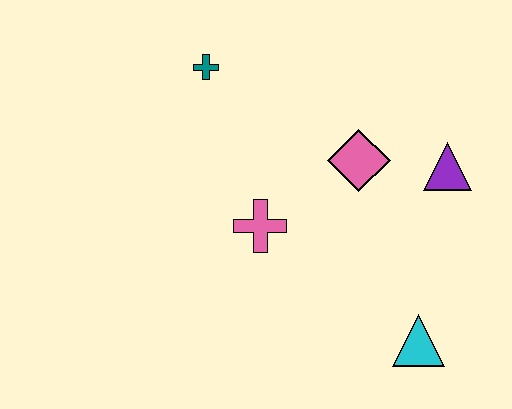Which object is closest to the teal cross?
The pink cross is closest to the teal cross.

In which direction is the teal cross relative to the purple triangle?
The teal cross is to the left of the purple triangle.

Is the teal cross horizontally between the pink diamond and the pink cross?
No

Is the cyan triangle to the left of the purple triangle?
Yes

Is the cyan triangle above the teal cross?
No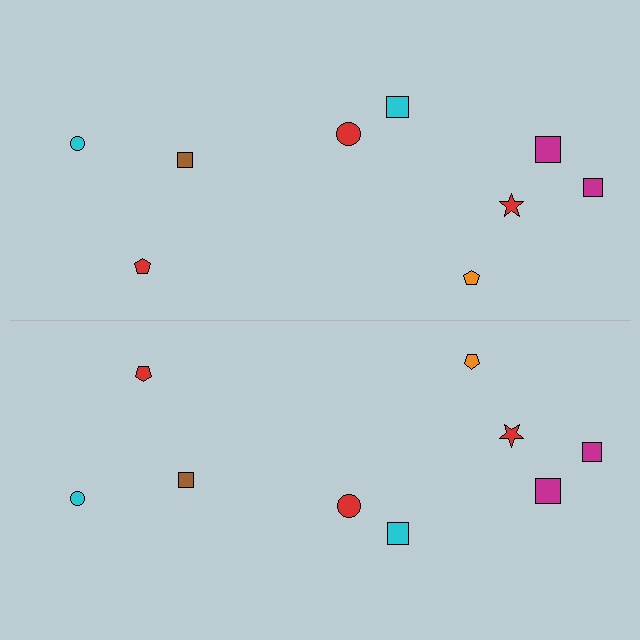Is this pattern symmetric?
Yes, this pattern has bilateral (reflection) symmetry.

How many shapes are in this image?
There are 18 shapes in this image.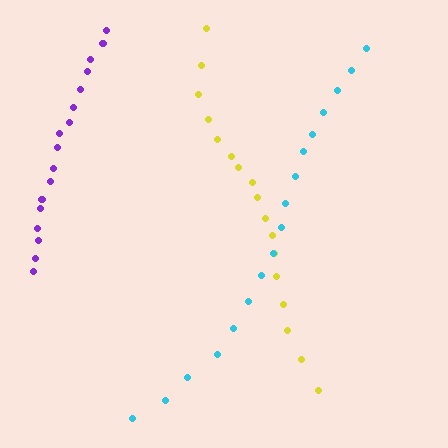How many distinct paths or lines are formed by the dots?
There are 3 distinct paths.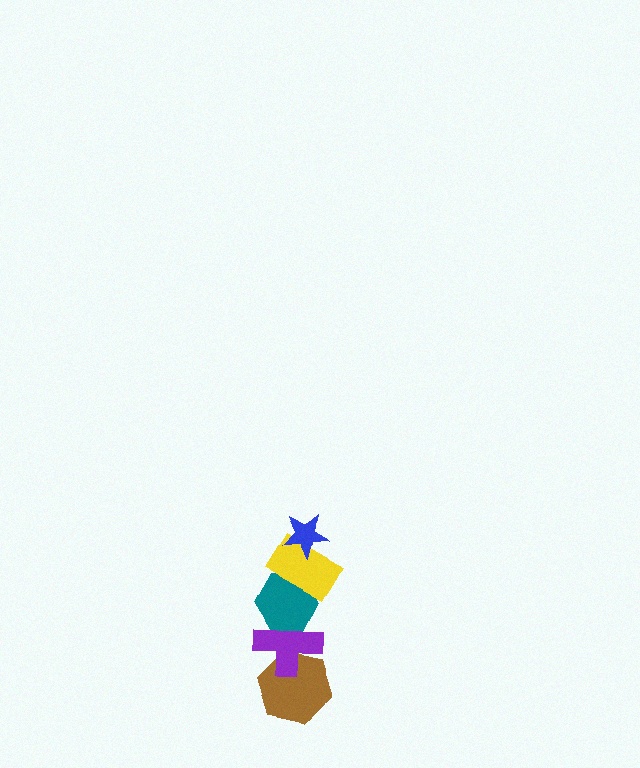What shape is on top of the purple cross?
The teal hexagon is on top of the purple cross.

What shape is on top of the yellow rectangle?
The blue star is on top of the yellow rectangle.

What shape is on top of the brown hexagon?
The purple cross is on top of the brown hexagon.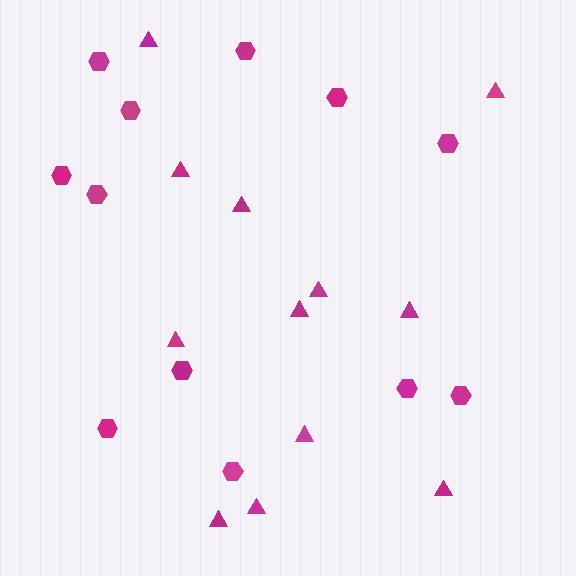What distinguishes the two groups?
There are 2 groups: one group of triangles (12) and one group of hexagons (12).